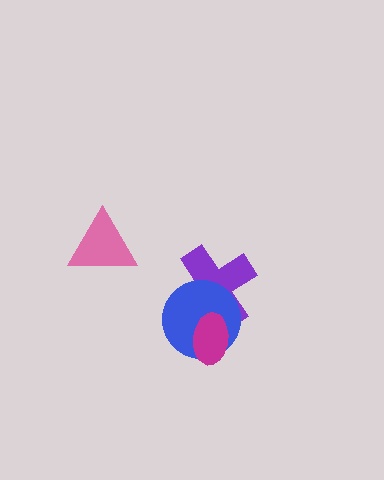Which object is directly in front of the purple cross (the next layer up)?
The blue circle is directly in front of the purple cross.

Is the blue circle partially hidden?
Yes, it is partially covered by another shape.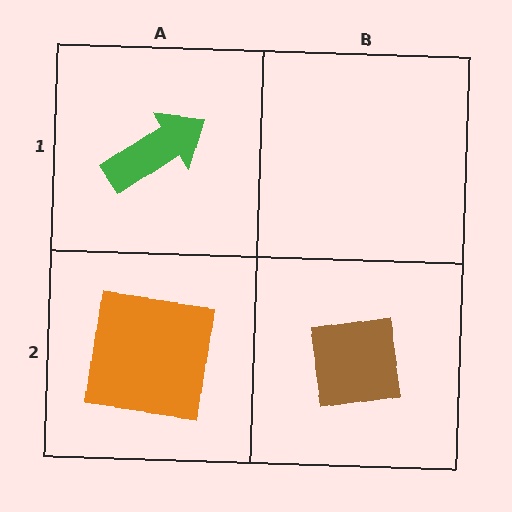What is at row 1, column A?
A green arrow.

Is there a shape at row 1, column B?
No, that cell is empty.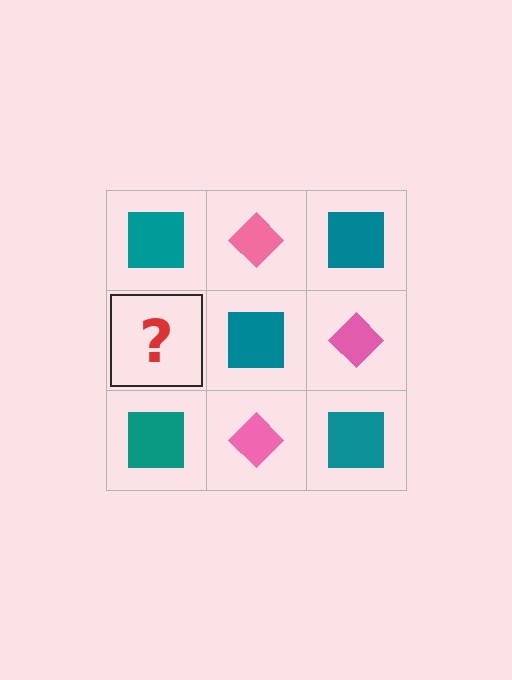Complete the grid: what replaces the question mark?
The question mark should be replaced with a pink diamond.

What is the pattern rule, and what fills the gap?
The rule is that it alternates teal square and pink diamond in a checkerboard pattern. The gap should be filled with a pink diamond.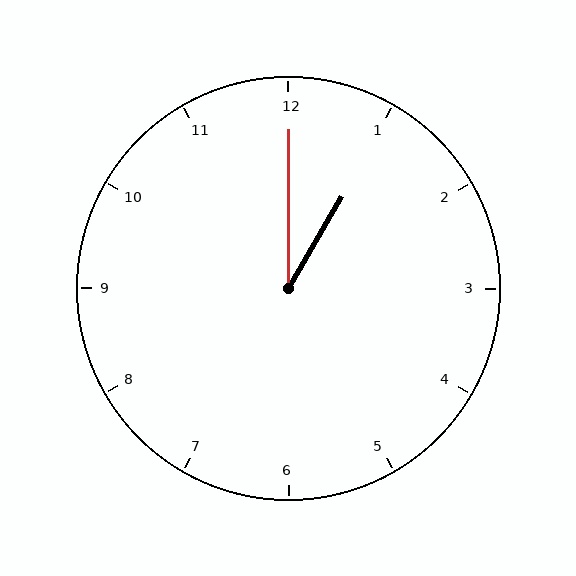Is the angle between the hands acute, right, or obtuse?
It is acute.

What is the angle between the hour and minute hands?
Approximately 30 degrees.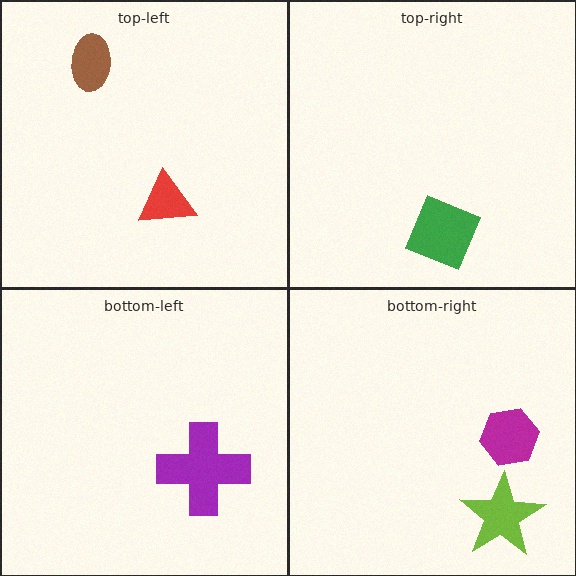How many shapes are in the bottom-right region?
2.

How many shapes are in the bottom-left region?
1.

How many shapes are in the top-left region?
2.